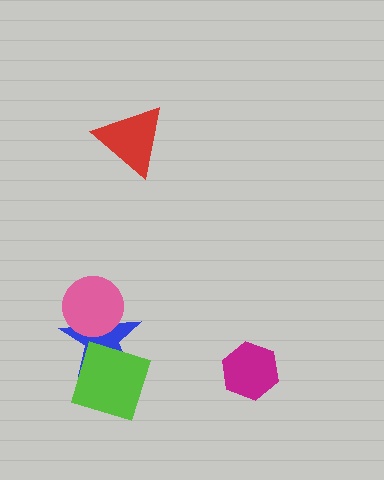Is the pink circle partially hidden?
No, no other shape covers it.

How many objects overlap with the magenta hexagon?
0 objects overlap with the magenta hexagon.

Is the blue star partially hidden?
Yes, it is partially covered by another shape.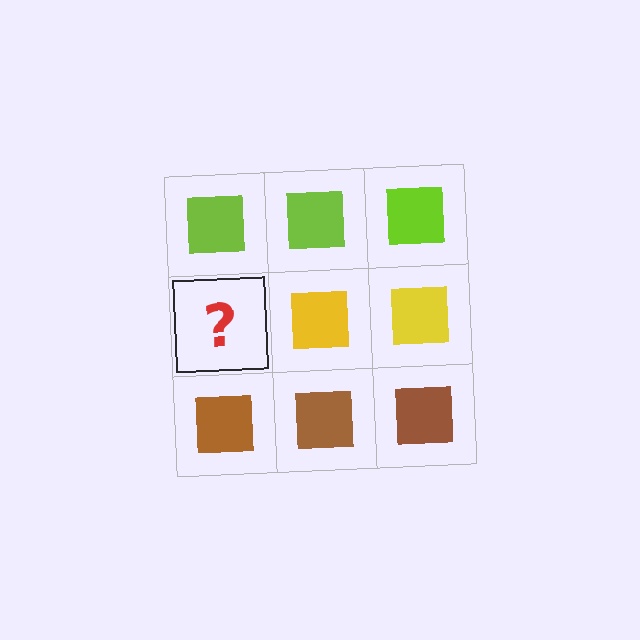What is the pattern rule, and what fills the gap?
The rule is that each row has a consistent color. The gap should be filled with a yellow square.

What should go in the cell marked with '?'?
The missing cell should contain a yellow square.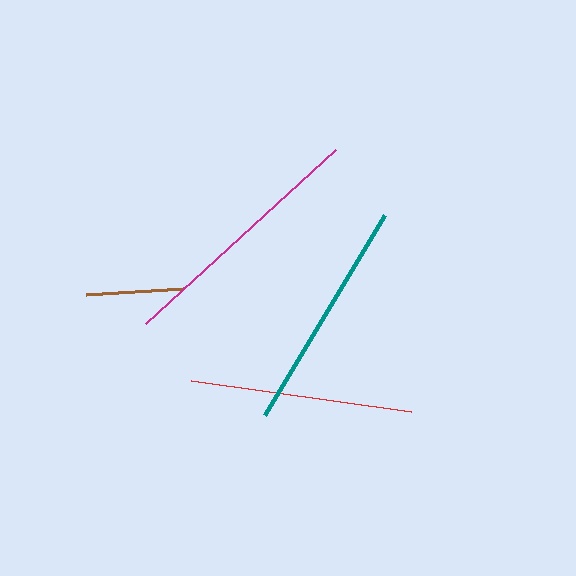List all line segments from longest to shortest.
From longest to shortest: magenta, teal, red, brown.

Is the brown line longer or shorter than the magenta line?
The magenta line is longer than the brown line.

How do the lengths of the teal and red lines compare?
The teal and red lines are approximately the same length.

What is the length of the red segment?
The red segment is approximately 223 pixels long.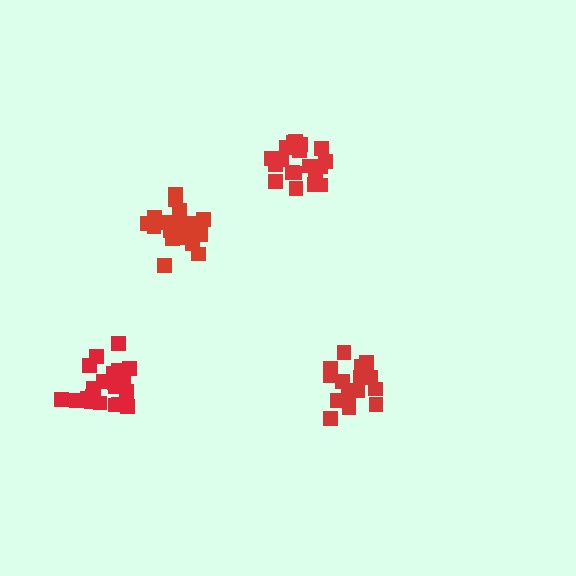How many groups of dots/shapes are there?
There are 4 groups.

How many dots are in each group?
Group 1: 21 dots, Group 2: 19 dots, Group 3: 21 dots, Group 4: 15 dots (76 total).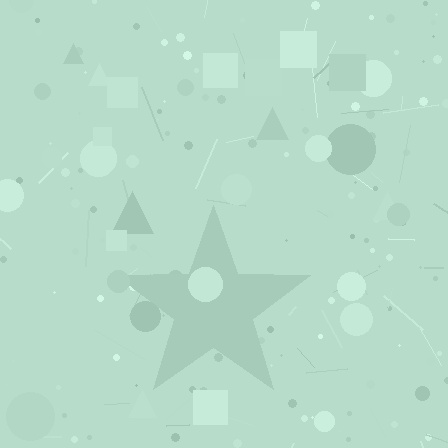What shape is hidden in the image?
A star is hidden in the image.